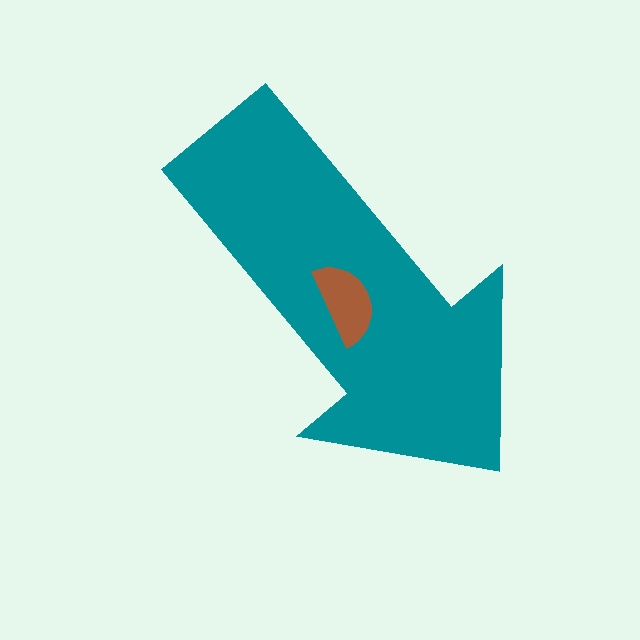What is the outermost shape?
The teal arrow.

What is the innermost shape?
The brown semicircle.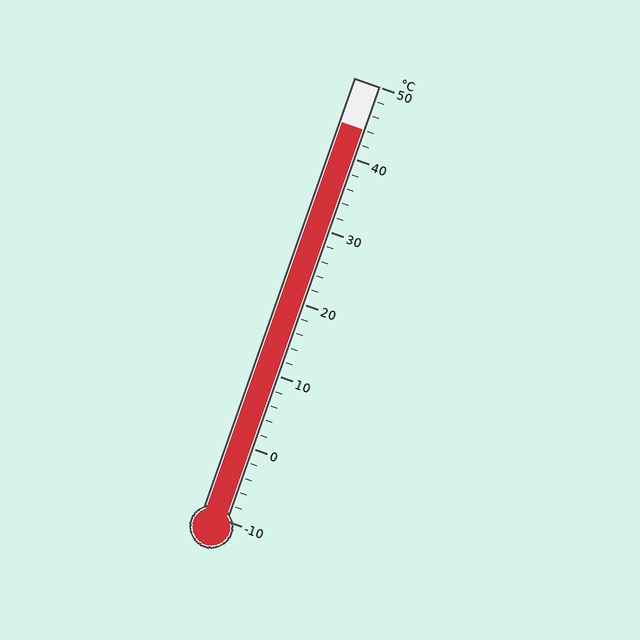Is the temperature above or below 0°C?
The temperature is above 0°C.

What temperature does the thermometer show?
The thermometer shows approximately 44°C.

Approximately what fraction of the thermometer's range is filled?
The thermometer is filled to approximately 90% of its range.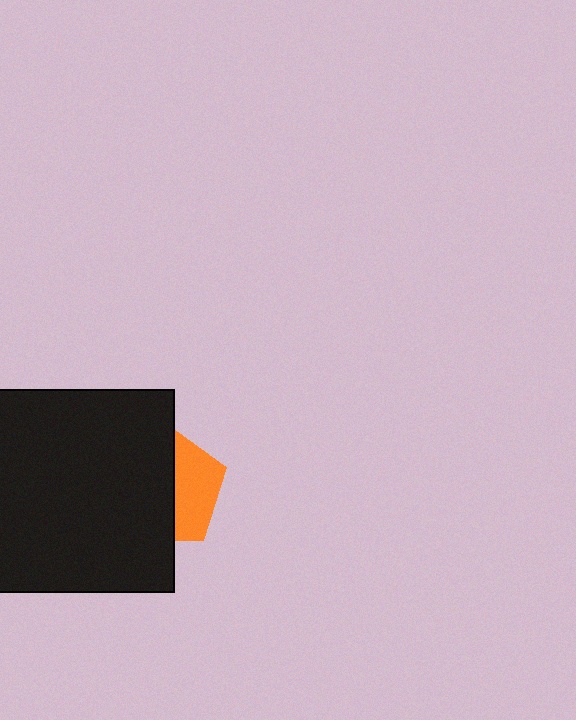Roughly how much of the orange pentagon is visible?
A small part of it is visible (roughly 38%).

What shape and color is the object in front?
The object in front is a black square.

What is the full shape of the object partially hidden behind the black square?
The partially hidden object is an orange pentagon.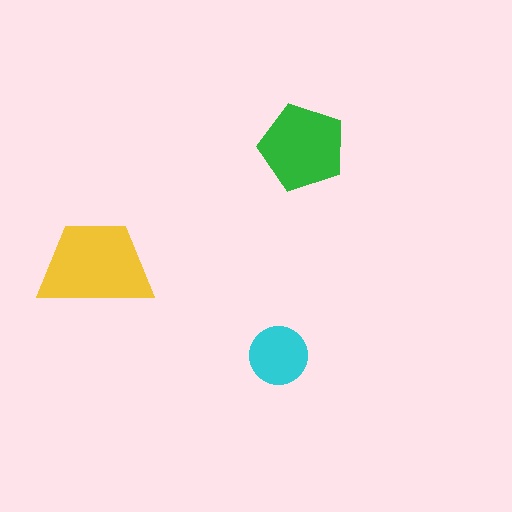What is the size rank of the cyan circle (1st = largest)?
3rd.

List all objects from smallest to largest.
The cyan circle, the green pentagon, the yellow trapezoid.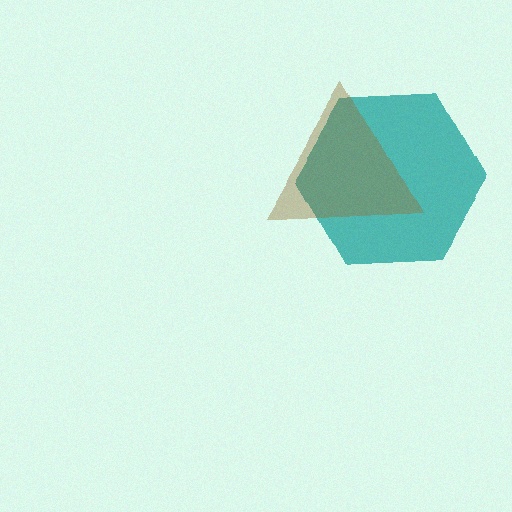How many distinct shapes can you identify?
There are 2 distinct shapes: a teal hexagon, a brown triangle.